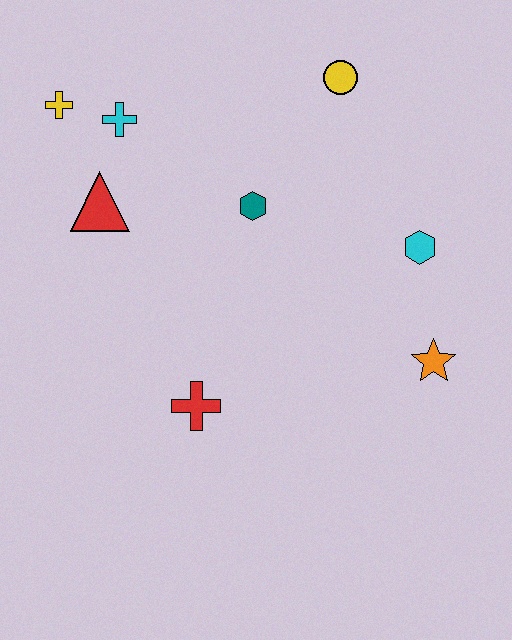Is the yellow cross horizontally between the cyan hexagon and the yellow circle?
No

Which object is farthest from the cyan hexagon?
The yellow cross is farthest from the cyan hexagon.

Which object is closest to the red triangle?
The cyan cross is closest to the red triangle.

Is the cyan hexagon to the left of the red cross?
No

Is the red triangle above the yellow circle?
No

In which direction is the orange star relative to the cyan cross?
The orange star is to the right of the cyan cross.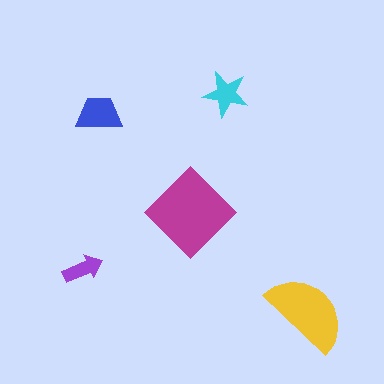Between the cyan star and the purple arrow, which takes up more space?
The cyan star.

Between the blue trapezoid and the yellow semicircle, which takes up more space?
The yellow semicircle.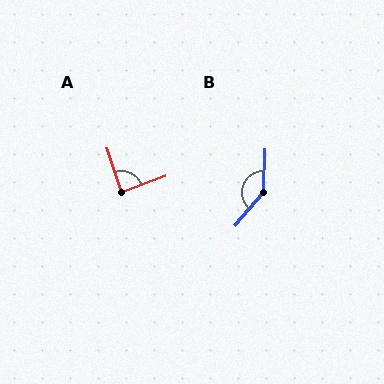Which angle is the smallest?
A, at approximately 87 degrees.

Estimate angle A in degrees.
Approximately 87 degrees.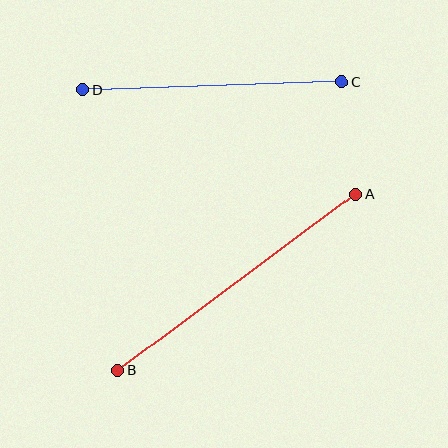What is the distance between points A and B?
The distance is approximately 296 pixels.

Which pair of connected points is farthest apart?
Points A and B are farthest apart.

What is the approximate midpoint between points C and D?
The midpoint is at approximately (212, 86) pixels.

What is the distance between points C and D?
The distance is approximately 259 pixels.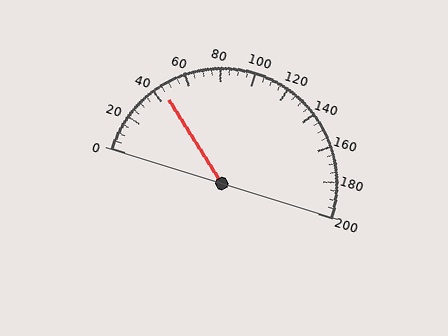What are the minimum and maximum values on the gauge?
The gauge ranges from 0 to 200.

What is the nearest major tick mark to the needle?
The nearest major tick mark is 40.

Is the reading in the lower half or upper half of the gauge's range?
The reading is in the lower half of the range (0 to 200).